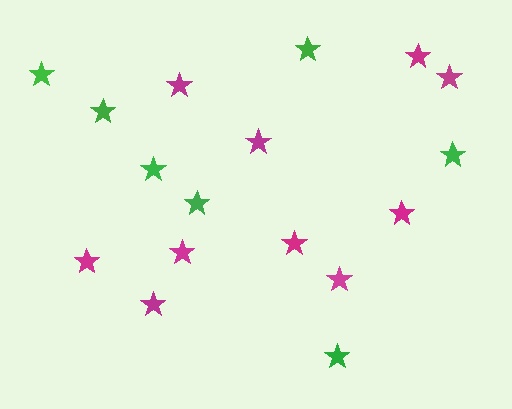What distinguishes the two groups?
There are 2 groups: one group of green stars (7) and one group of magenta stars (10).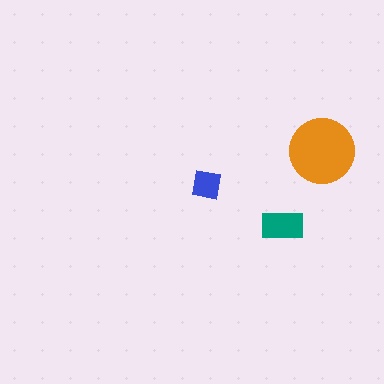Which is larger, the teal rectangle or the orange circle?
The orange circle.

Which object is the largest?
The orange circle.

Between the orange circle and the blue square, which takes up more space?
The orange circle.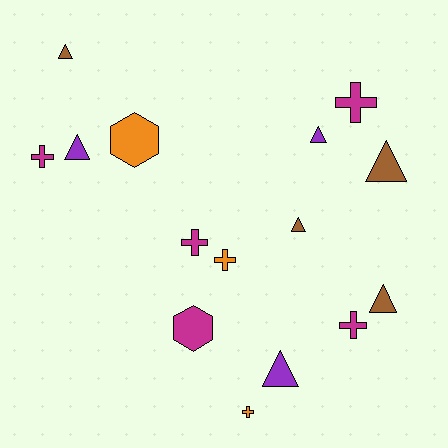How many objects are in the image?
There are 15 objects.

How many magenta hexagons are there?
There is 1 magenta hexagon.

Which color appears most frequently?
Magenta, with 5 objects.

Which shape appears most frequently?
Triangle, with 7 objects.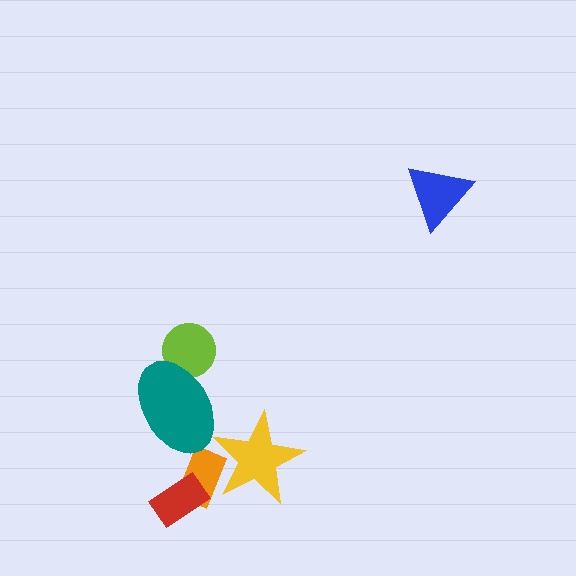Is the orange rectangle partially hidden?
Yes, it is partially covered by another shape.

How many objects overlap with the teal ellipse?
1 object overlaps with the teal ellipse.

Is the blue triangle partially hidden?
No, no other shape covers it.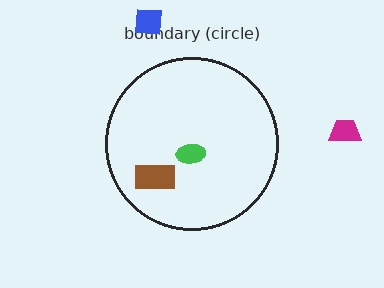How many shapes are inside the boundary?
2 inside, 2 outside.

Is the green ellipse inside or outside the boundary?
Inside.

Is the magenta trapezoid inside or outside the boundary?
Outside.